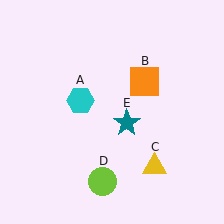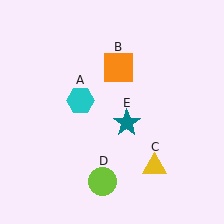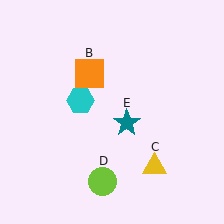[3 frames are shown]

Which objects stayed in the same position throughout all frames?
Cyan hexagon (object A) and yellow triangle (object C) and lime circle (object D) and teal star (object E) remained stationary.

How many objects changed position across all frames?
1 object changed position: orange square (object B).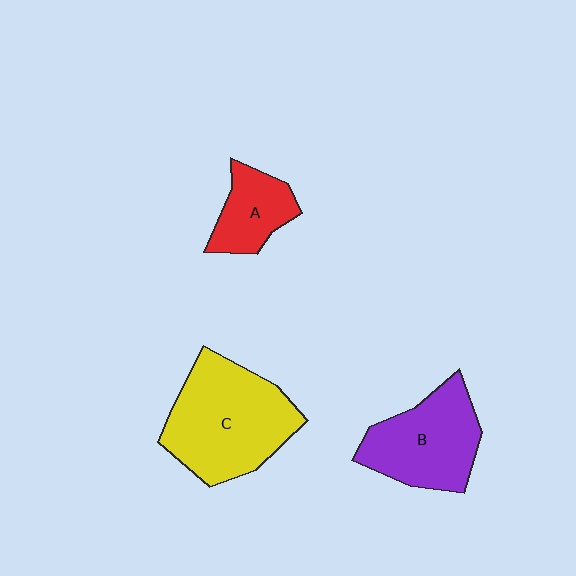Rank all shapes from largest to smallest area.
From largest to smallest: C (yellow), B (purple), A (red).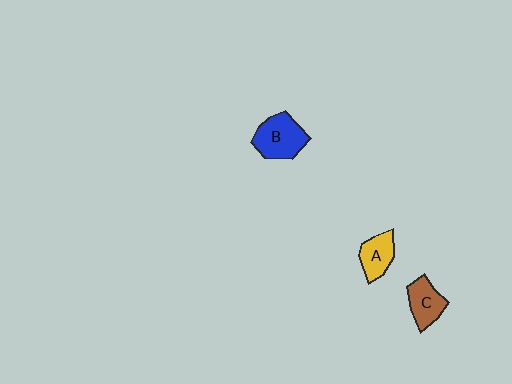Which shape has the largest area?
Shape B (blue).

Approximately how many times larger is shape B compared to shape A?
Approximately 1.5 times.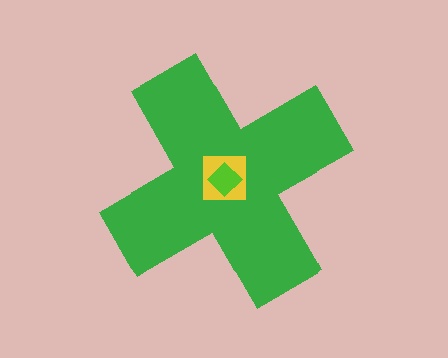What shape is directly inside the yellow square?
The lime diamond.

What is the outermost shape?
The green cross.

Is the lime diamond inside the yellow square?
Yes.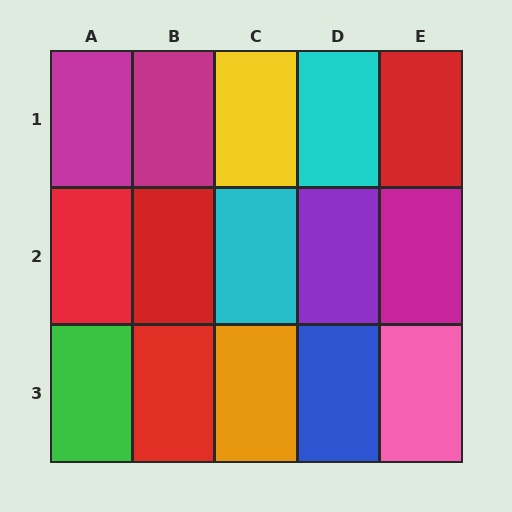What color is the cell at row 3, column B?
Red.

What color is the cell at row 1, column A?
Magenta.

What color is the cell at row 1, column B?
Magenta.